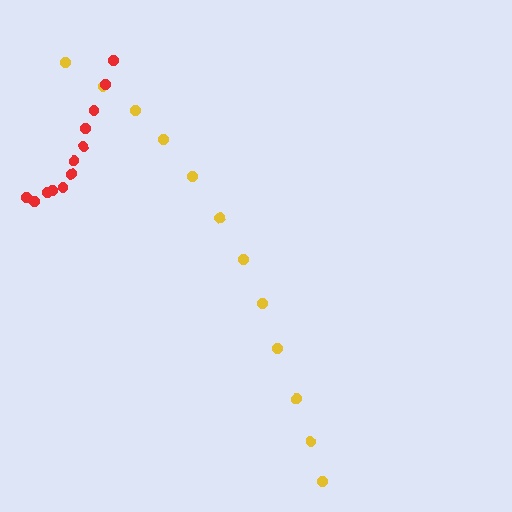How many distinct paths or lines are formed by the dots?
There are 2 distinct paths.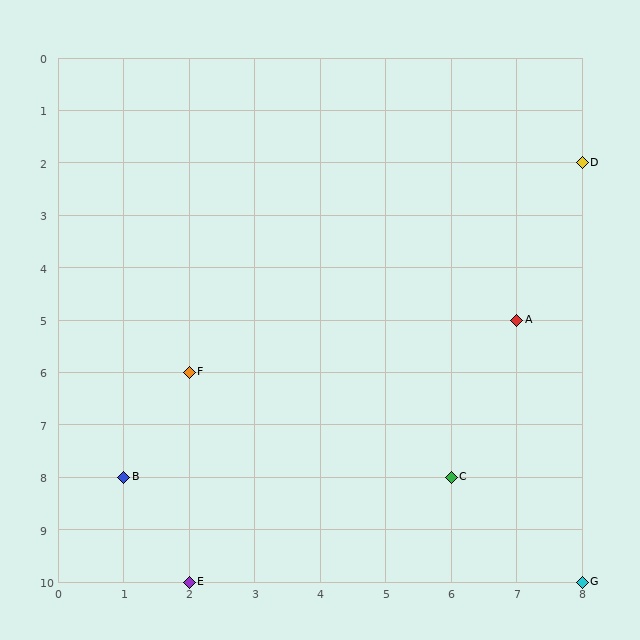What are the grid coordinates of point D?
Point D is at grid coordinates (8, 2).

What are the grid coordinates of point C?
Point C is at grid coordinates (6, 8).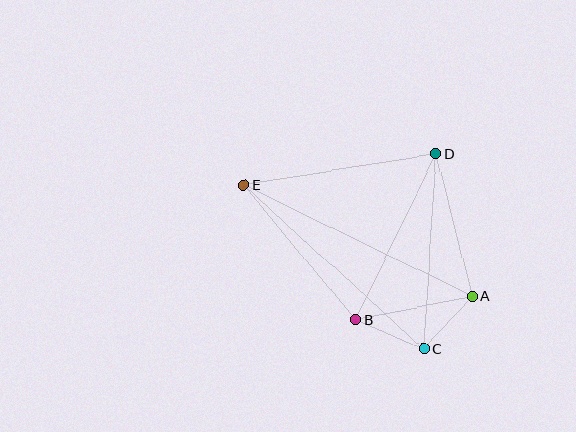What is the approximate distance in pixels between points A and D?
The distance between A and D is approximately 147 pixels.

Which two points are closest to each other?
Points A and C are closest to each other.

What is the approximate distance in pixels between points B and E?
The distance between B and E is approximately 175 pixels.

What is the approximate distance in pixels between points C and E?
The distance between C and E is approximately 244 pixels.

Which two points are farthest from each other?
Points A and E are farthest from each other.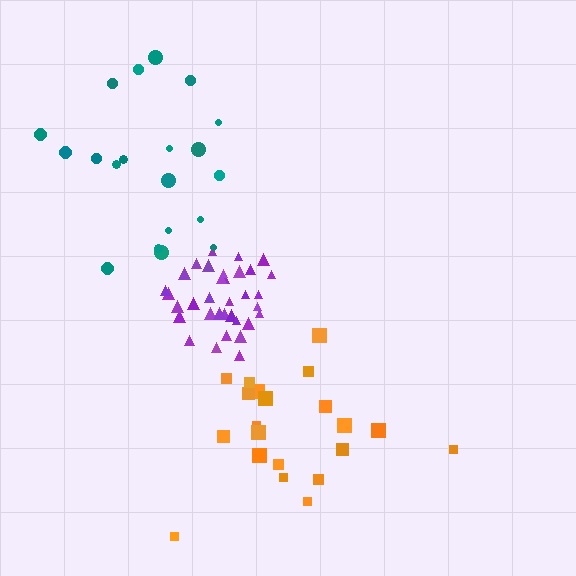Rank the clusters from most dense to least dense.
purple, teal, orange.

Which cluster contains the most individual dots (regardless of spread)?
Purple (34).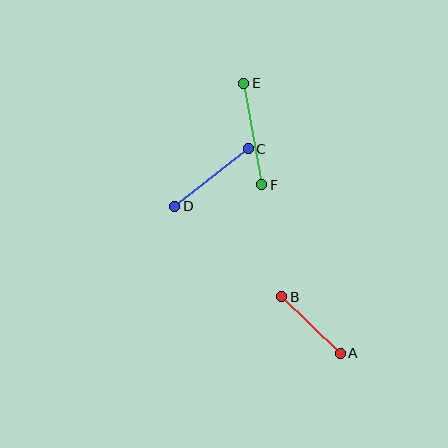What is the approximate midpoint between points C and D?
The midpoint is at approximately (211, 177) pixels.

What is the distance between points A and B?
The distance is approximately 81 pixels.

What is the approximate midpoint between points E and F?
The midpoint is at approximately (253, 134) pixels.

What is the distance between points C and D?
The distance is approximately 93 pixels.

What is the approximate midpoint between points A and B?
The midpoint is at approximately (311, 325) pixels.